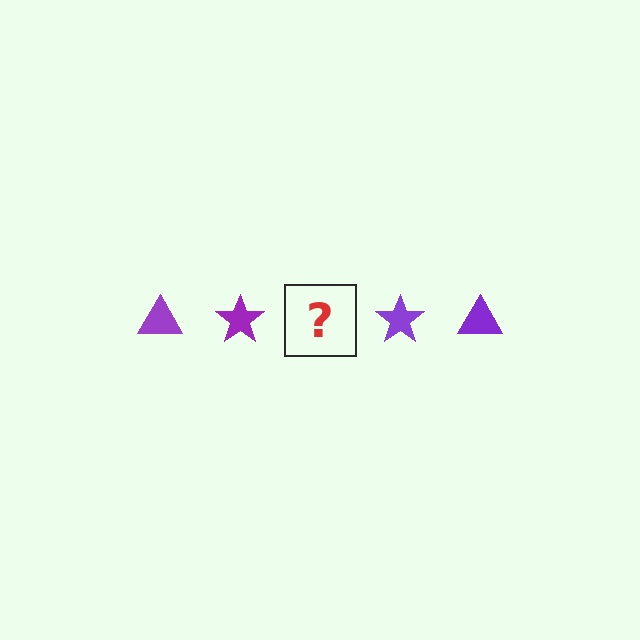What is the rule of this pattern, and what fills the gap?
The rule is that the pattern cycles through triangle, star shapes in purple. The gap should be filled with a purple triangle.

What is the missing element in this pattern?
The missing element is a purple triangle.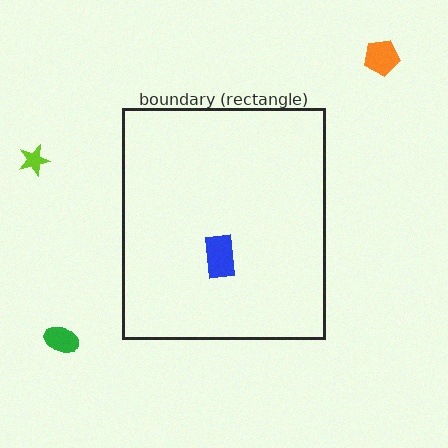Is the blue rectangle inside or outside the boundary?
Inside.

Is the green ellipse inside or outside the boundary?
Outside.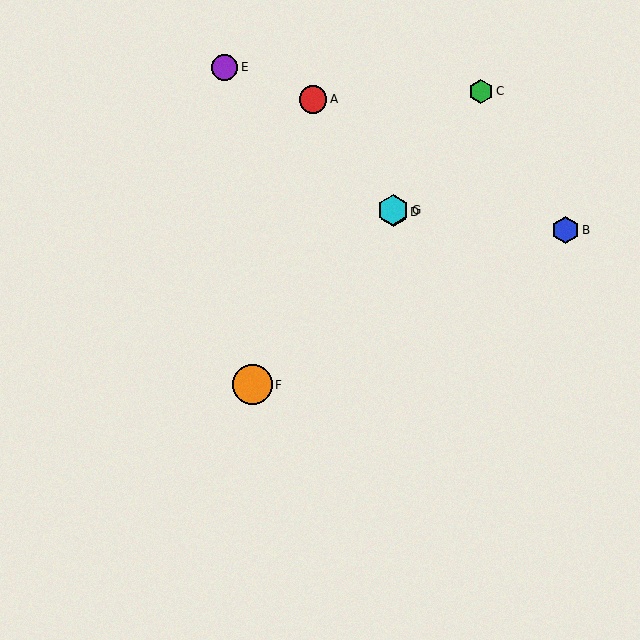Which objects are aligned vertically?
Objects D, G are aligned vertically.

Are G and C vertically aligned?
No, G is at x≈393 and C is at x≈481.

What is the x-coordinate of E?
Object E is at x≈225.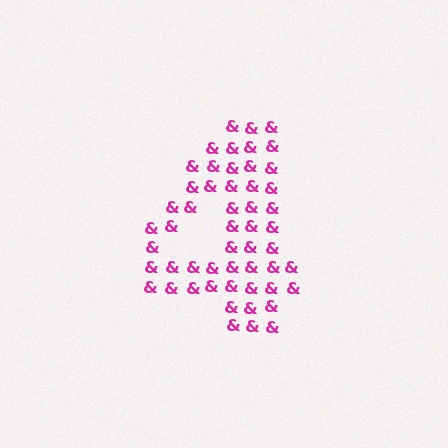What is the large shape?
The large shape is the digit 4.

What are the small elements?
The small elements are ampersands.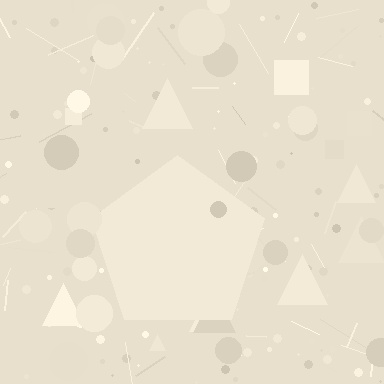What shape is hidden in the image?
A pentagon is hidden in the image.